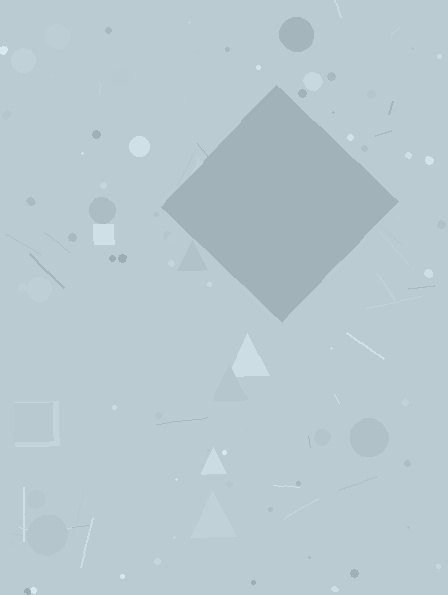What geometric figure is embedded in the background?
A diamond is embedded in the background.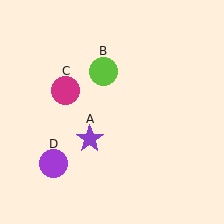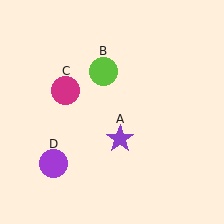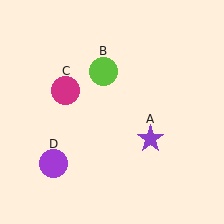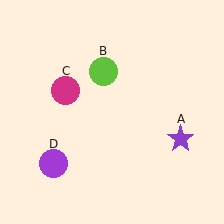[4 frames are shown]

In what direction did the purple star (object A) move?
The purple star (object A) moved right.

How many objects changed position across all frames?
1 object changed position: purple star (object A).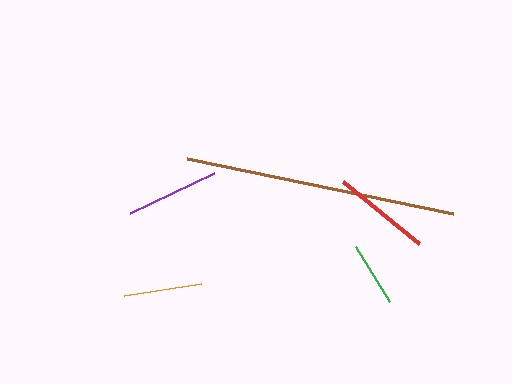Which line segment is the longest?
The brown line is the longest at approximately 271 pixels.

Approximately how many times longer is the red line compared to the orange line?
The red line is approximately 1.3 times the length of the orange line.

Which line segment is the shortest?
The green line is the shortest at approximately 64 pixels.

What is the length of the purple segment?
The purple segment is approximately 94 pixels long.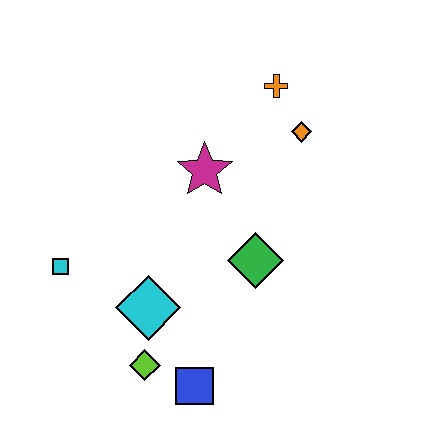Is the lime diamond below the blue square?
No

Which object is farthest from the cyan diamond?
The orange cross is farthest from the cyan diamond.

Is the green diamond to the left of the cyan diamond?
No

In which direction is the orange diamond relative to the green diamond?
The orange diamond is above the green diamond.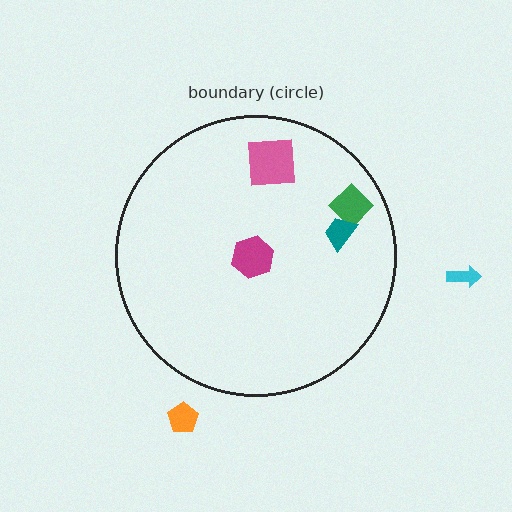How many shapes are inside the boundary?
4 inside, 2 outside.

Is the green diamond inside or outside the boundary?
Inside.